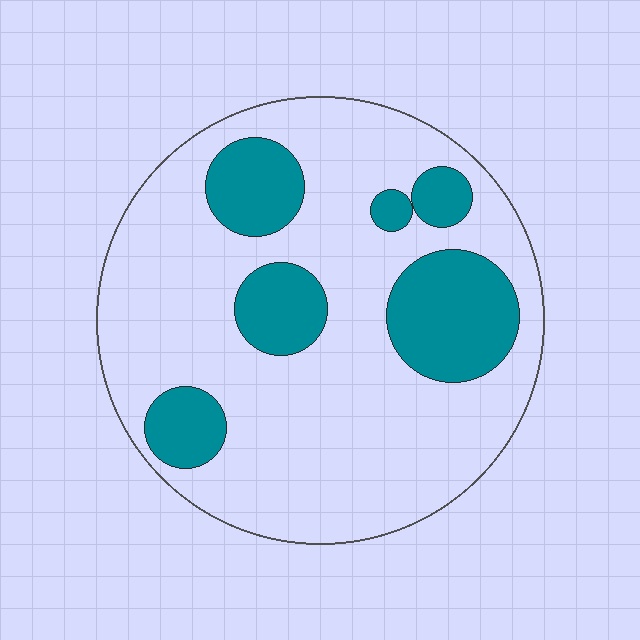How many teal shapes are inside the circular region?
6.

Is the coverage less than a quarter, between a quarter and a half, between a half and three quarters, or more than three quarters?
Less than a quarter.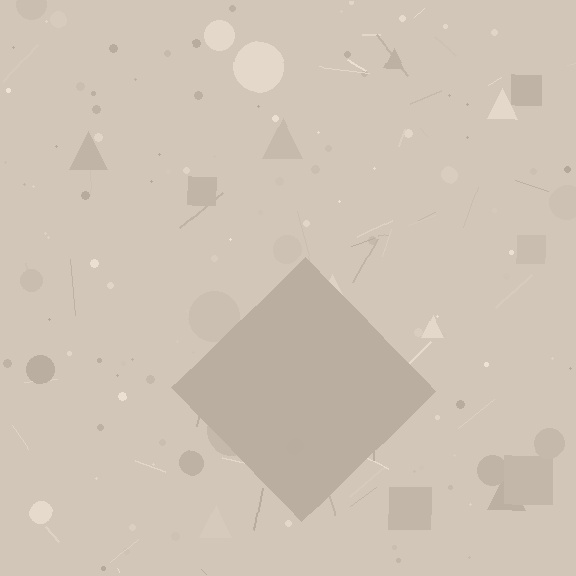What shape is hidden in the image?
A diamond is hidden in the image.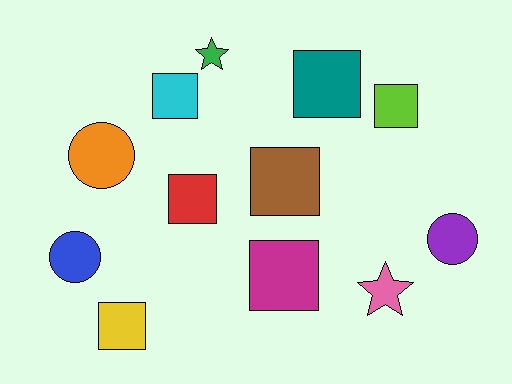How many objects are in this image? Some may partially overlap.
There are 12 objects.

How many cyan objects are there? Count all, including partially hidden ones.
There is 1 cyan object.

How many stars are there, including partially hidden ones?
There are 2 stars.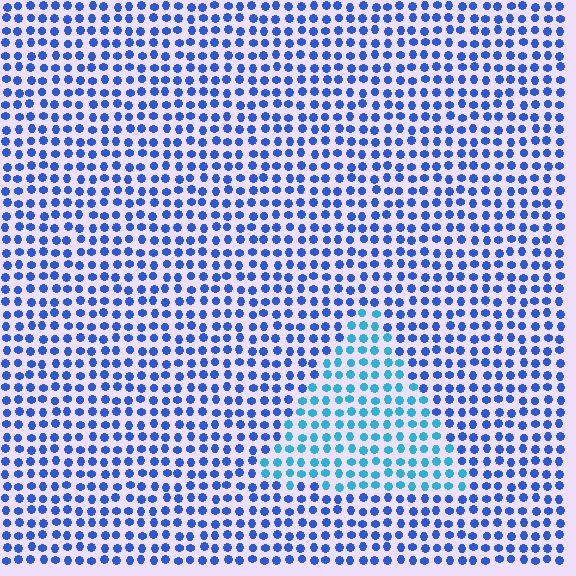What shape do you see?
I see a triangle.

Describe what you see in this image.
The image is filled with small blue elements in a uniform arrangement. A triangle-shaped region is visible where the elements are tinted to a slightly different hue, forming a subtle color boundary.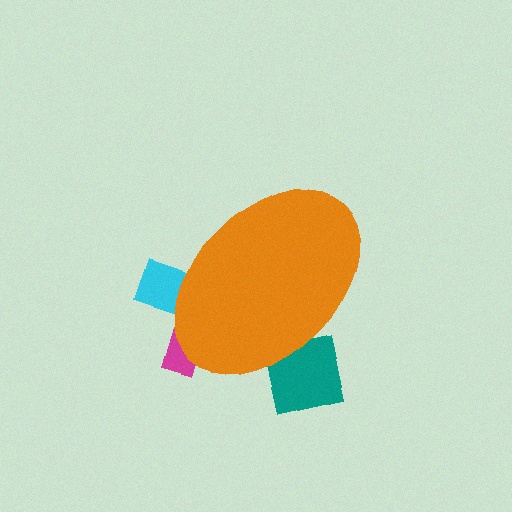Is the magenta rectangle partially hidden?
Yes, the magenta rectangle is partially hidden behind the orange ellipse.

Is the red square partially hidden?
Yes, the red square is partially hidden behind the orange ellipse.